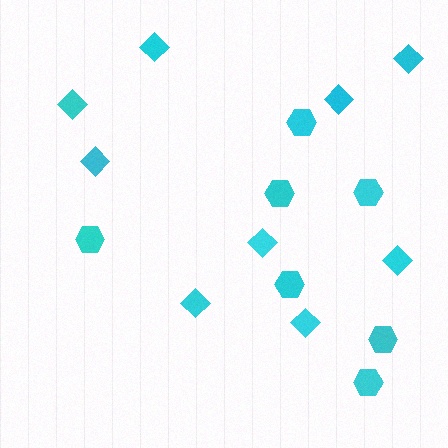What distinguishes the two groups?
There are 2 groups: one group of diamonds (9) and one group of hexagons (7).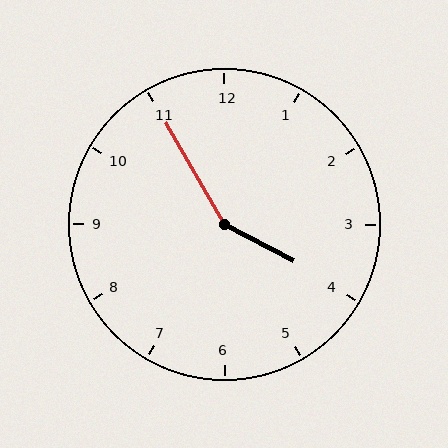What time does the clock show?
3:55.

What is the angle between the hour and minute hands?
Approximately 148 degrees.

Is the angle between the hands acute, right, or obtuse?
It is obtuse.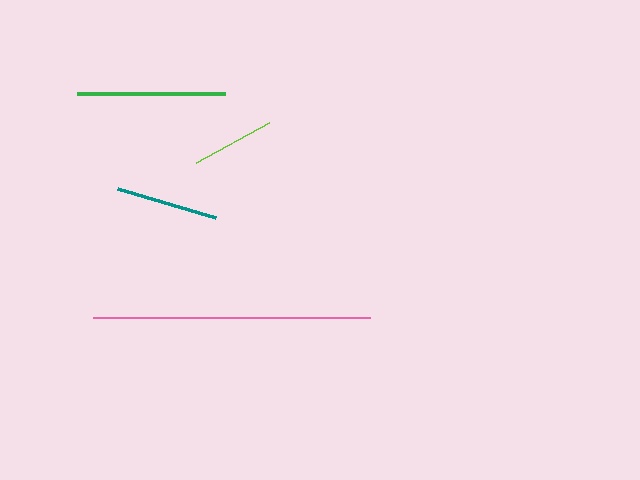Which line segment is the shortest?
The lime line is the shortest at approximately 84 pixels.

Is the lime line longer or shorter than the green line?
The green line is longer than the lime line.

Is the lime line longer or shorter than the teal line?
The teal line is longer than the lime line.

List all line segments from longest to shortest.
From longest to shortest: pink, green, teal, lime.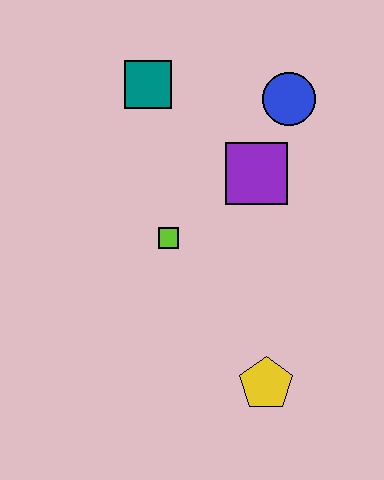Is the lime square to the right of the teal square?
Yes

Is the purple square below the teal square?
Yes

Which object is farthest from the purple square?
The yellow pentagon is farthest from the purple square.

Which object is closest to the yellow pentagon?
The lime square is closest to the yellow pentagon.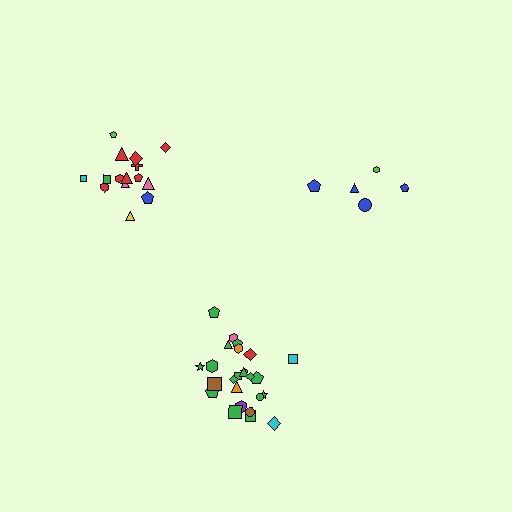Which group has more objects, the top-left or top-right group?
The top-left group.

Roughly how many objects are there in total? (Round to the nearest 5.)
Roughly 45 objects in total.